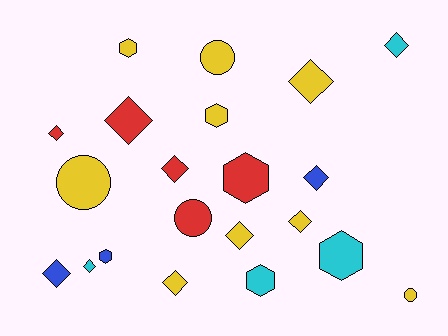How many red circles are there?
There is 1 red circle.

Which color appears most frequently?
Yellow, with 9 objects.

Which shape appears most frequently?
Diamond, with 11 objects.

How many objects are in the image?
There are 21 objects.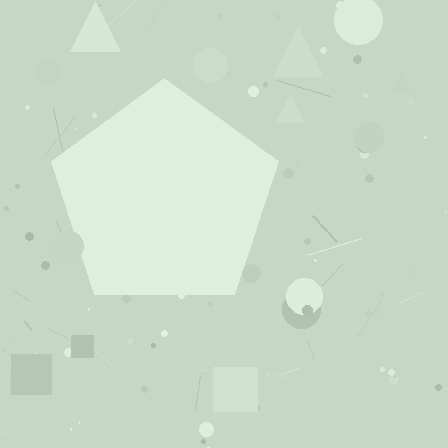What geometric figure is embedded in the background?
A pentagon is embedded in the background.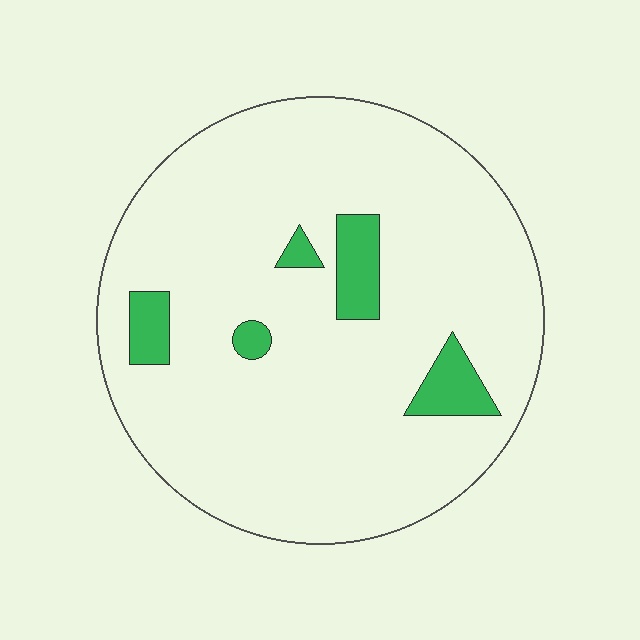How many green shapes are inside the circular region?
5.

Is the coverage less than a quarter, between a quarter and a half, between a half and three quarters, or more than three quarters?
Less than a quarter.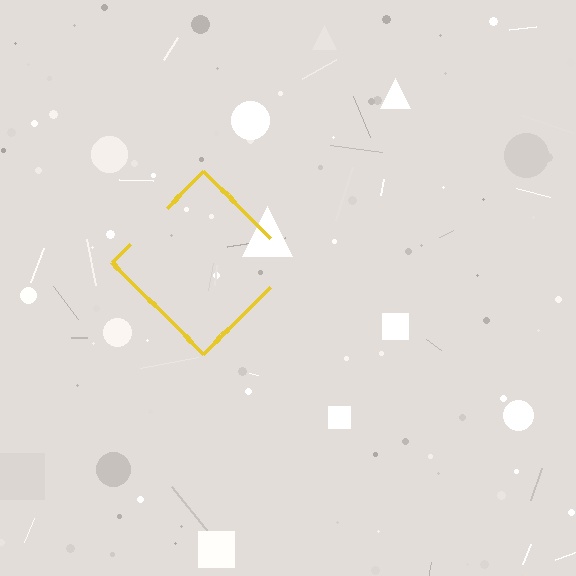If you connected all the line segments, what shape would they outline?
They would outline a diamond.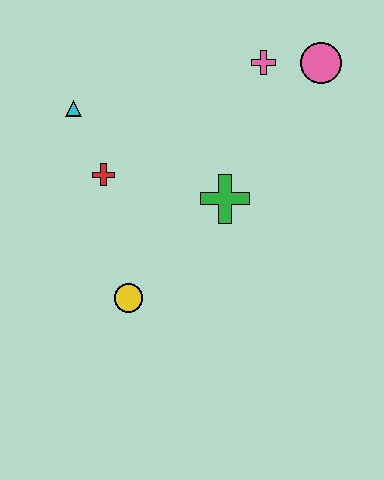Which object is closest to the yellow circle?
The red cross is closest to the yellow circle.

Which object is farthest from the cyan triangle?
The pink circle is farthest from the cyan triangle.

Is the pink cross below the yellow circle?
No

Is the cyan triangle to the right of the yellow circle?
No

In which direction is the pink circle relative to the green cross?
The pink circle is above the green cross.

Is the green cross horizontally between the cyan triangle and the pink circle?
Yes